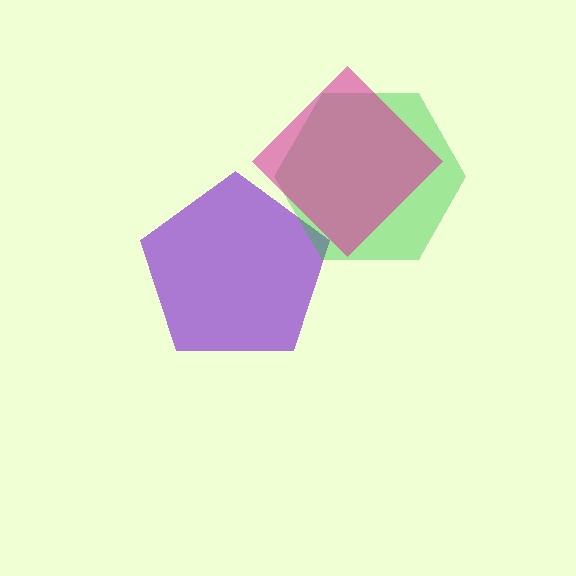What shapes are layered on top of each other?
The layered shapes are: a purple pentagon, a green hexagon, a magenta diamond.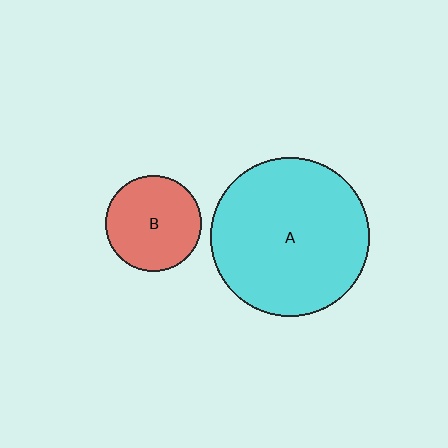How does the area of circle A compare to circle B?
Approximately 2.7 times.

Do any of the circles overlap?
No, none of the circles overlap.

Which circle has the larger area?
Circle A (cyan).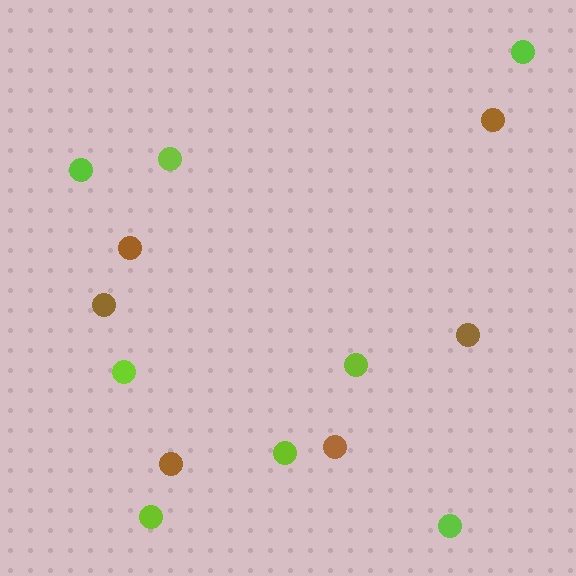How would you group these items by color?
There are 2 groups: one group of brown circles (6) and one group of lime circles (8).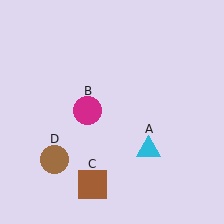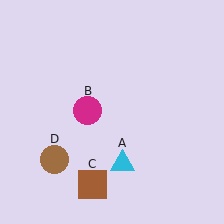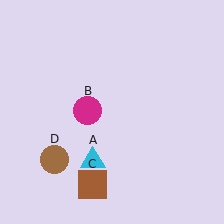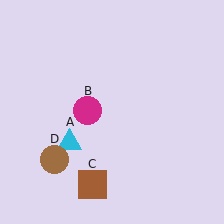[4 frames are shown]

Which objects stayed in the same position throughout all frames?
Magenta circle (object B) and brown square (object C) and brown circle (object D) remained stationary.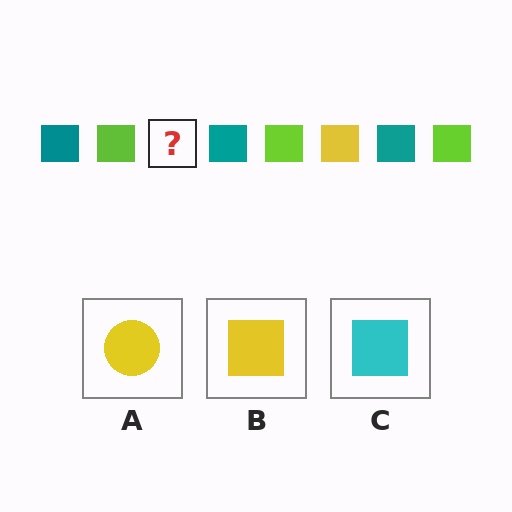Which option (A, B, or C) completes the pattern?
B.